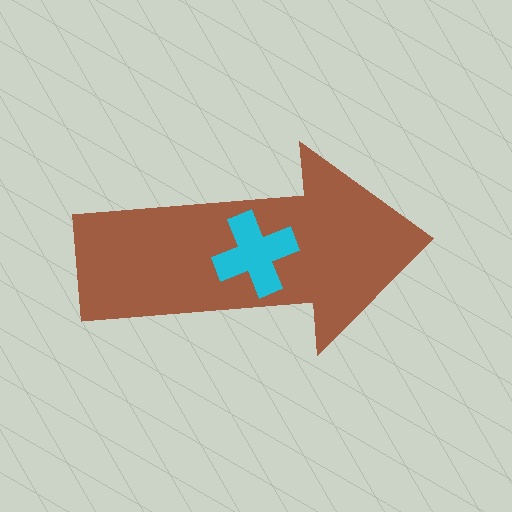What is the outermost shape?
The brown arrow.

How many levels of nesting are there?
2.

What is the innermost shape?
The cyan cross.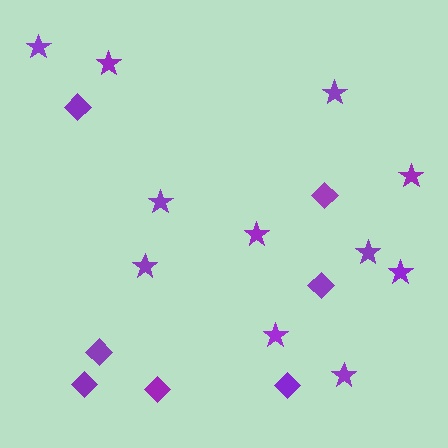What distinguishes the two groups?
There are 2 groups: one group of diamonds (7) and one group of stars (11).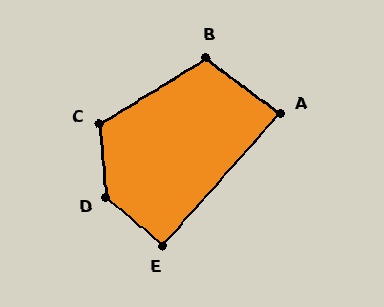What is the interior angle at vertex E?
Approximately 91 degrees (approximately right).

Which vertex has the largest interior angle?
D, at approximately 135 degrees.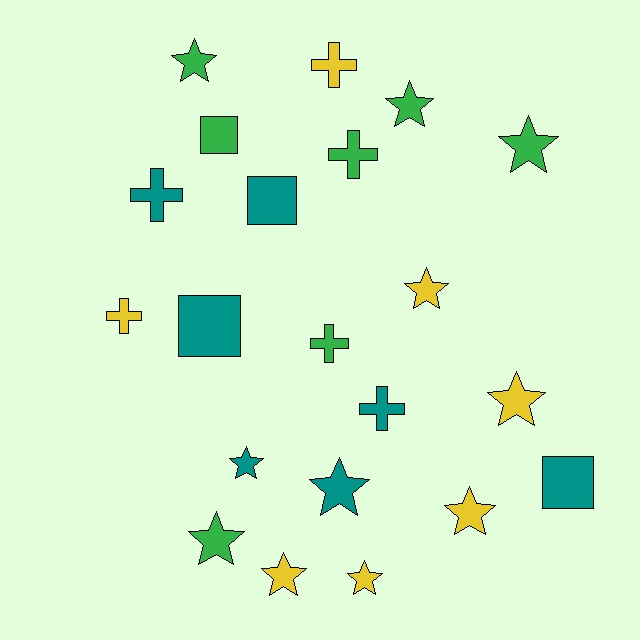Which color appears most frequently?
Teal, with 7 objects.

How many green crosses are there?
There are 2 green crosses.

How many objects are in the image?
There are 21 objects.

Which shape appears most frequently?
Star, with 11 objects.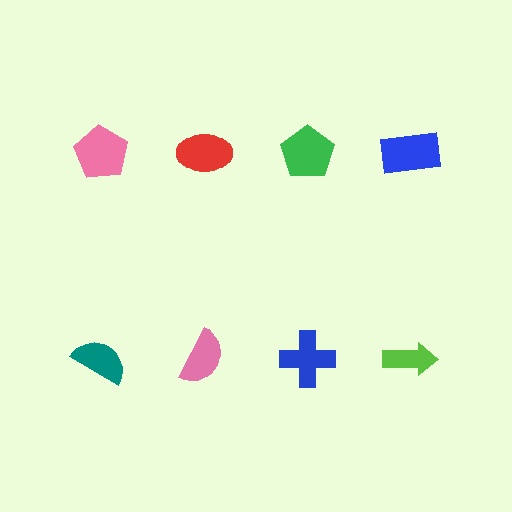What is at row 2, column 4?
A lime arrow.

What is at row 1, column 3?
A green pentagon.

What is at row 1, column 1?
A pink pentagon.